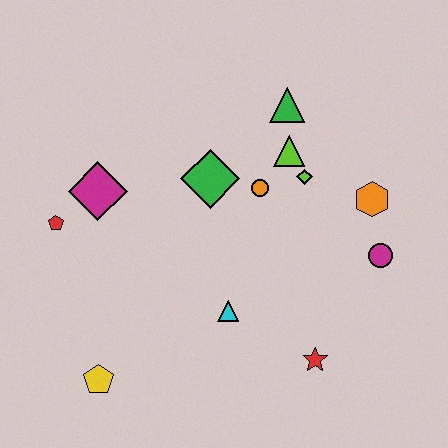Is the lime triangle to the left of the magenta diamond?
No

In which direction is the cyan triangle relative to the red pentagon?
The cyan triangle is to the right of the red pentagon.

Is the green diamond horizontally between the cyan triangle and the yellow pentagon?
Yes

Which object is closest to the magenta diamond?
The red pentagon is closest to the magenta diamond.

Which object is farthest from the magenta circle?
The red pentagon is farthest from the magenta circle.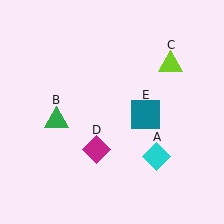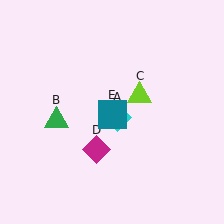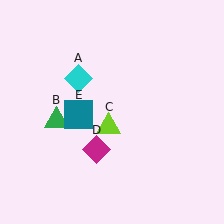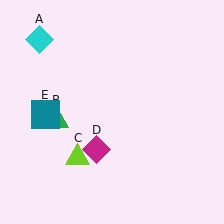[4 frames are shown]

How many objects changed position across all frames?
3 objects changed position: cyan diamond (object A), lime triangle (object C), teal square (object E).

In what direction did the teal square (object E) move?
The teal square (object E) moved left.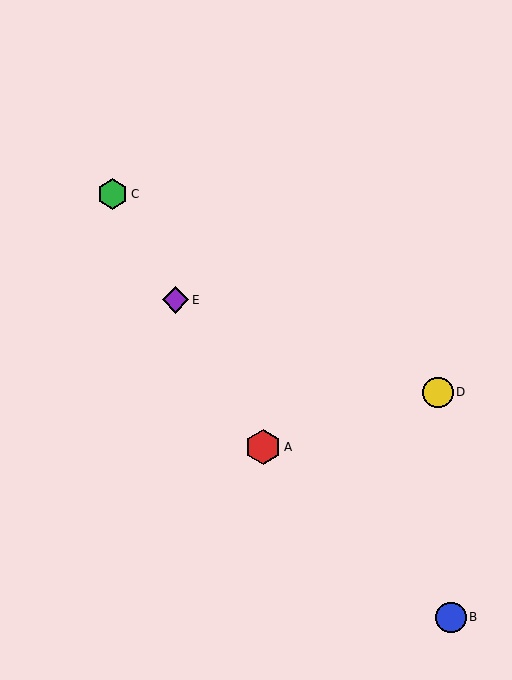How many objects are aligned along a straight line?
3 objects (A, C, E) are aligned along a straight line.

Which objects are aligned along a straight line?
Objects A, C, E are aligned along a straight line.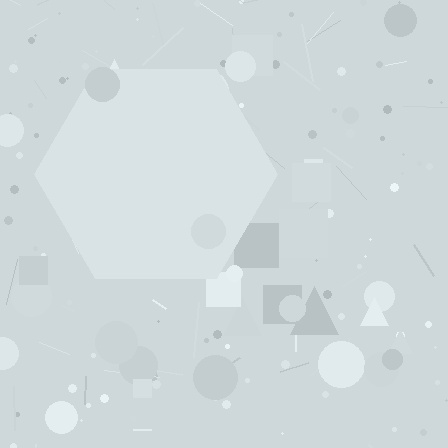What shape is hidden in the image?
A hexagon is hidden in the image.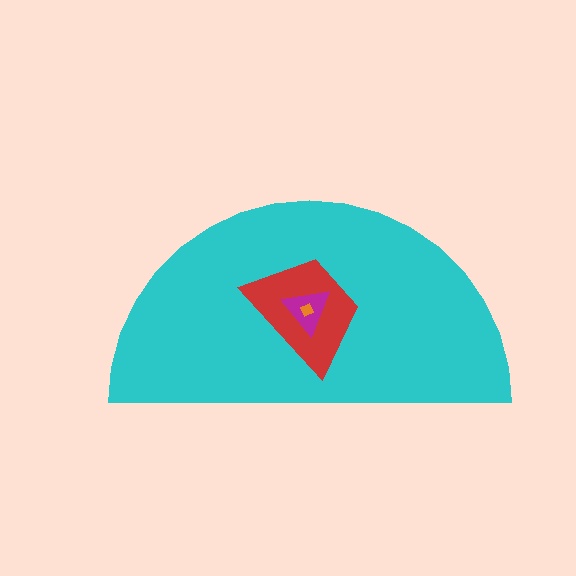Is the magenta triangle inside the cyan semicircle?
Yes.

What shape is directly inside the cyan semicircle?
The red trapezoid.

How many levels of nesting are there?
4.